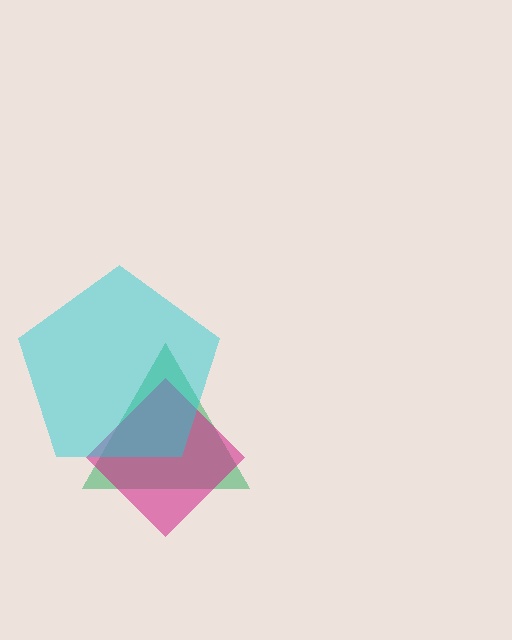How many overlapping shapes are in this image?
There are 3 overlapping shapes in the image.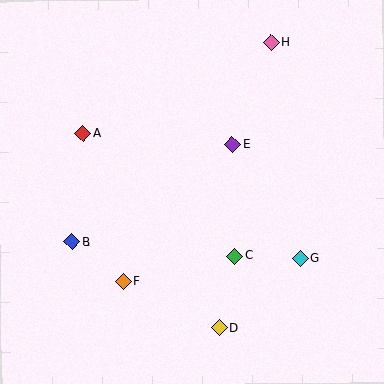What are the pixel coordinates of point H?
Point H is at (271, 43).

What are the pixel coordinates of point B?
Point B is at (72, 242).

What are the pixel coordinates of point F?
Point F is at (123, 281).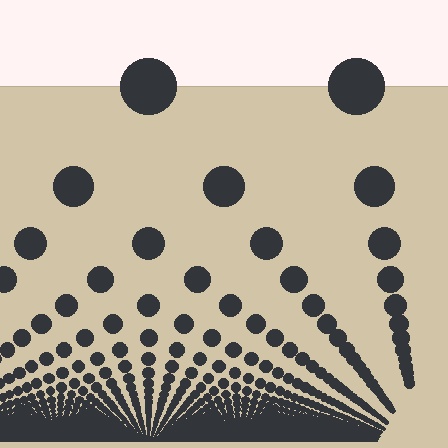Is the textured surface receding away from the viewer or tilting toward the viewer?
The surface appears to tilt toward the viewer. Texture elements get larger and sparser toward the top.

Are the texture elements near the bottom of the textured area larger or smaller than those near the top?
Smaller. The gradient is inverted — elements near the bottom are smaller and denser.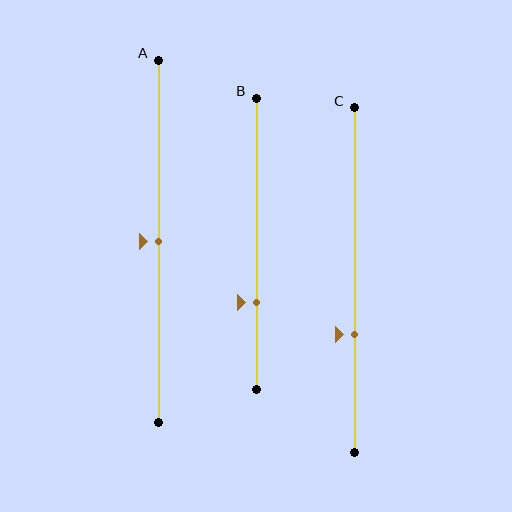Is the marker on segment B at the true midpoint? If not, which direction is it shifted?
No, the marker on segment B is shifted downward by about 20% of the segment length.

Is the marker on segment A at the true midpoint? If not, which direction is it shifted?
Yes, the marker on segment A is at the true midpoint.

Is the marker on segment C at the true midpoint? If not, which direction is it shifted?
No, the marker on segment C is shifted downward by about 16% of the segment length.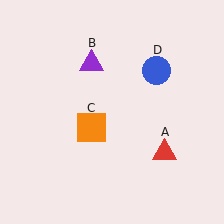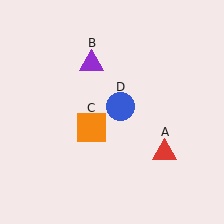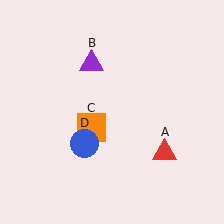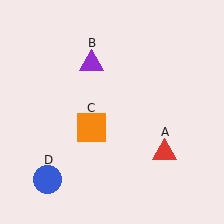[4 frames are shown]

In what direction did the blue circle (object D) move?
The blue circle (object D) moved down and to the left.